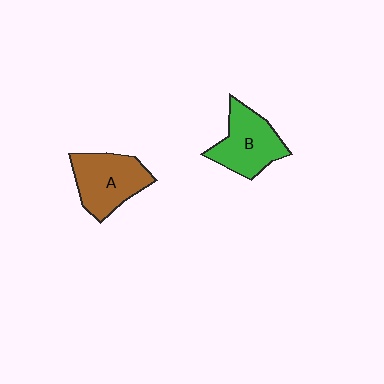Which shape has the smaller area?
Shape B (green).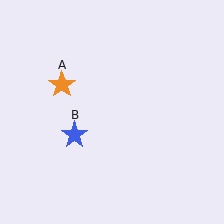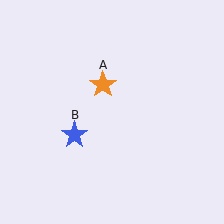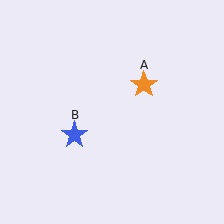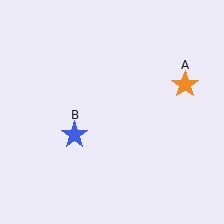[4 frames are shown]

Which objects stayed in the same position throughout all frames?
Blue star (object B) remained stationary.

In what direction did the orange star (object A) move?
The orange star (object A) moved right.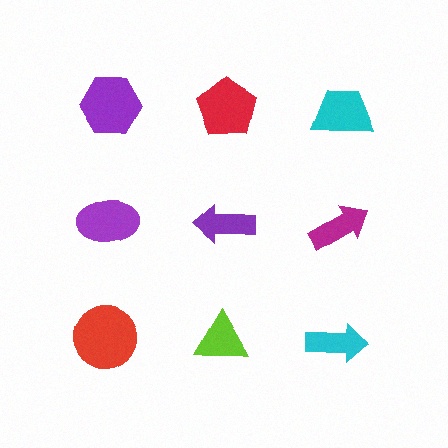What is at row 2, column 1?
A purple ellipse.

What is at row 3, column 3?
A cyan arrow.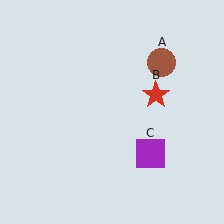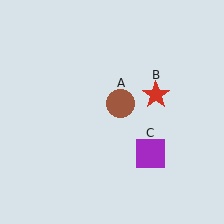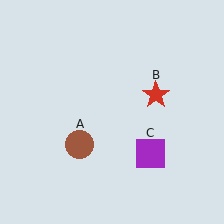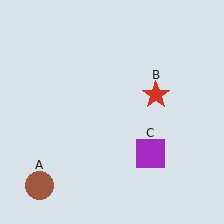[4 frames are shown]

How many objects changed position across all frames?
1 object changed position: brown circle (object A).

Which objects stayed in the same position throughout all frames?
Red star (object B) and purple square (object C) remained stationary.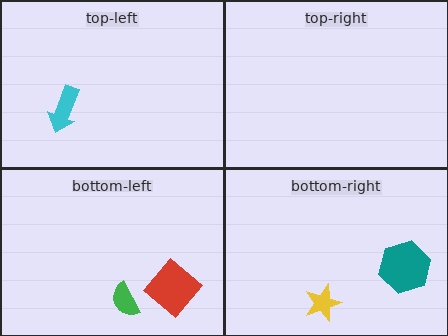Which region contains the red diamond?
The bottom-left region.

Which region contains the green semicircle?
The bottom-left region.